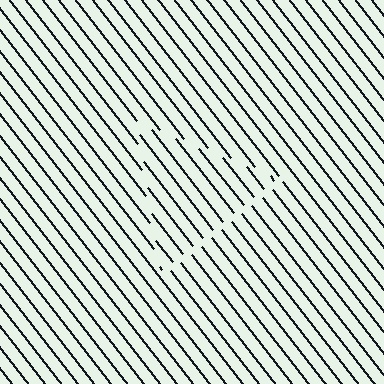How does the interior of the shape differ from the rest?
The interior of the shape contains the same grating, shifted by half a period — the contour is defined by the phase discontinuity where line-ends from the inner and outer gratings abut.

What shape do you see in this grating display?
An illusory triangle. The interior of the shape contains the same grating, shifted by half a period — the contour is defined by the phase discontinuity where line-ends from the inner and outer gratings abut.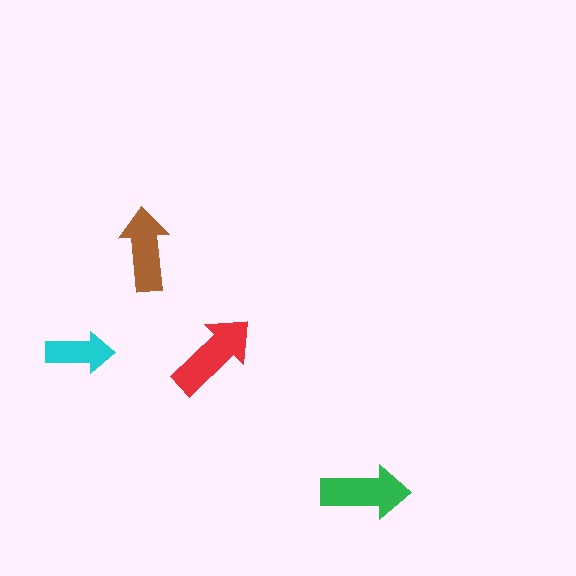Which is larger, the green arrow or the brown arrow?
The green one.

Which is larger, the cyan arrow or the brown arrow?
The brown one.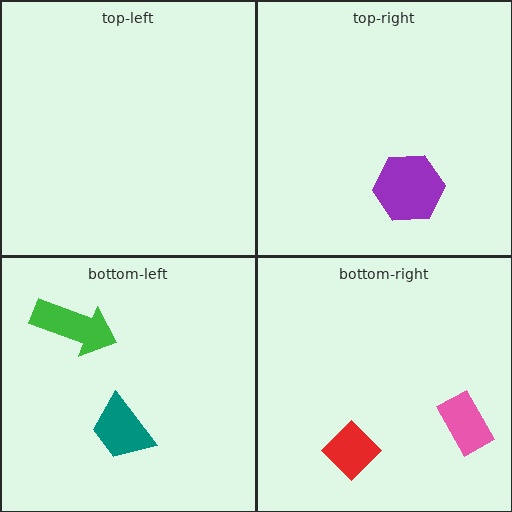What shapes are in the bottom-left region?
The green arrow, the teal trapezoid.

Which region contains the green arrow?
The bottom-left region.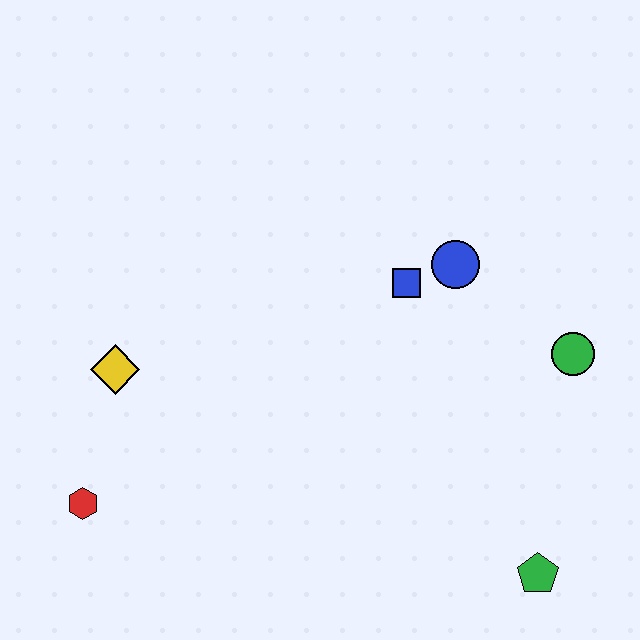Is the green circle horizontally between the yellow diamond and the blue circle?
No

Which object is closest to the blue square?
The blue circle is closest to the blue square.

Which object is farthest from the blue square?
The red hexagon is farthest from the blue square.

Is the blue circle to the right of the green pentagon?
No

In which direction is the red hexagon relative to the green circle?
The red hexagon is to the left of the green circle.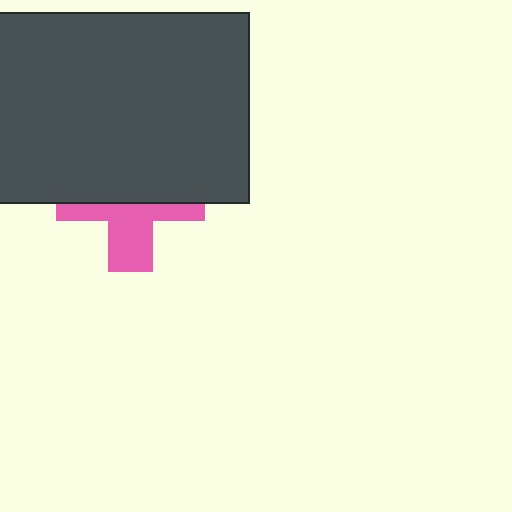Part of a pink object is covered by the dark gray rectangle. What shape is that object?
It is a cross.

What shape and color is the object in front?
The object in front is a dark gray rectangle.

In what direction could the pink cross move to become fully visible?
The pink cross could move down. That would shift it out from behind the dark gray rectangle entirely.